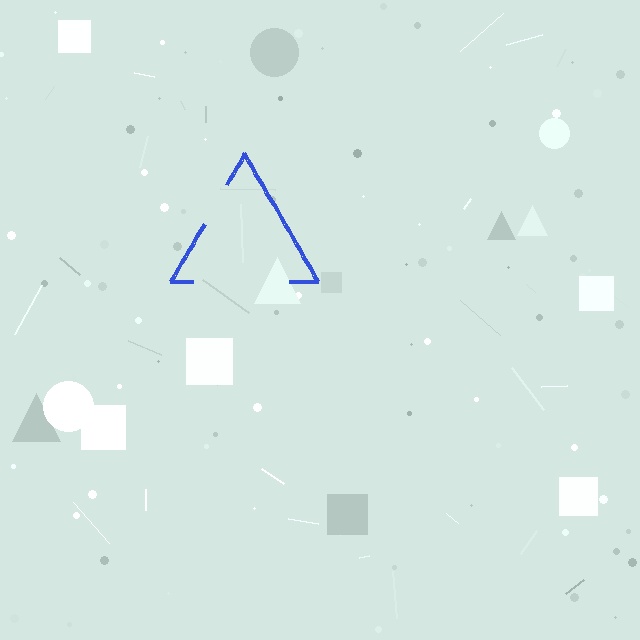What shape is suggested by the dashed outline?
The dashed outline suggests a triangle.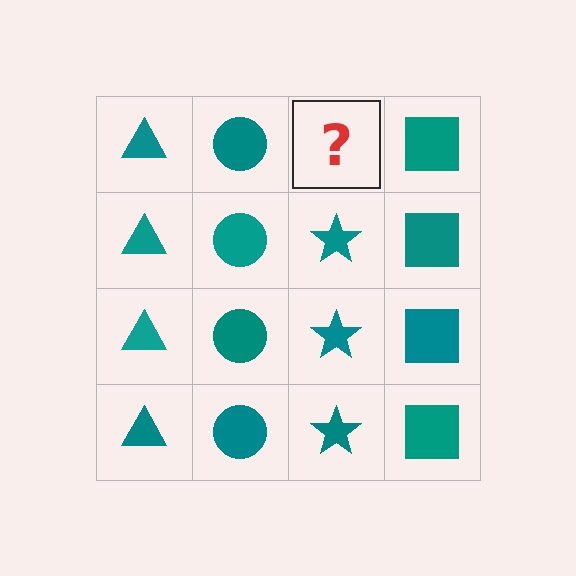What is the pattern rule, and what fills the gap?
The rule is that each column has a consistent shape. The gap should be filled with a teal star.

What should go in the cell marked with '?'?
The missing cell should contain a teal star.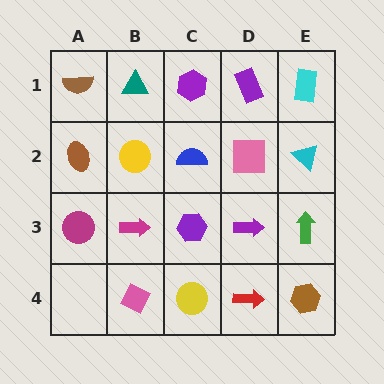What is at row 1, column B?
A teal triangle.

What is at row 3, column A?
A magenta circle.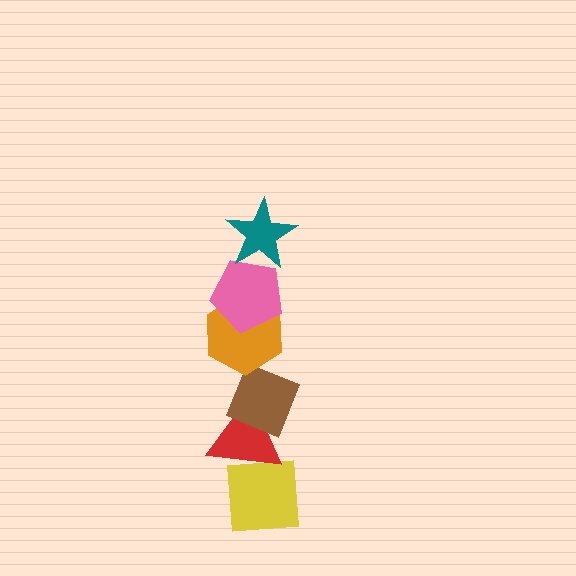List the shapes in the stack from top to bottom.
From top to bottom: the teal star, the pink pentagon, the orange hexagon, the brown diamond, the red triangle, the yellow square.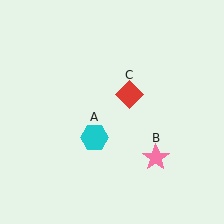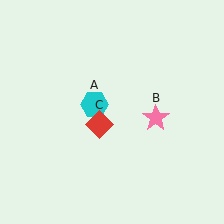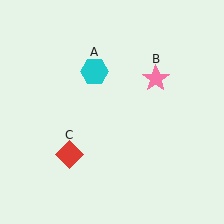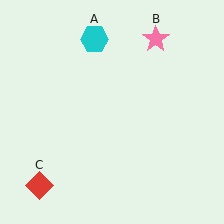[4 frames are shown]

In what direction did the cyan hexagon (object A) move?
The cyan hexagon (object A) moved up.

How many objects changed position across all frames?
3 objects changed position: cyan hexagon (object A), pink star (object B), red diamond (object C).